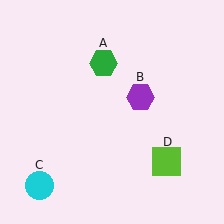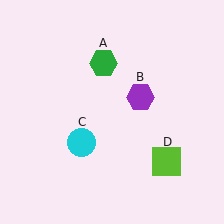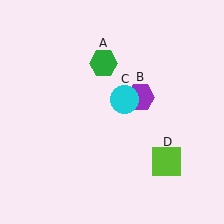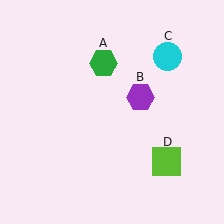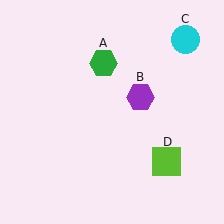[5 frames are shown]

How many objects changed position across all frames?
1 object changed position: cyan circle (object C).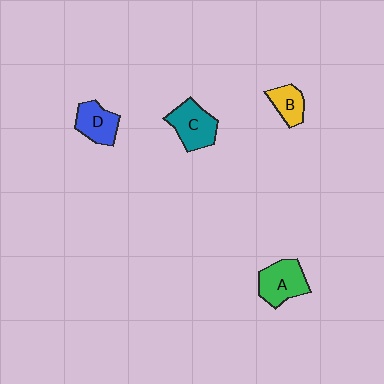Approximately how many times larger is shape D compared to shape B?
Approximately 1.3 times.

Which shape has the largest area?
Shape A (green).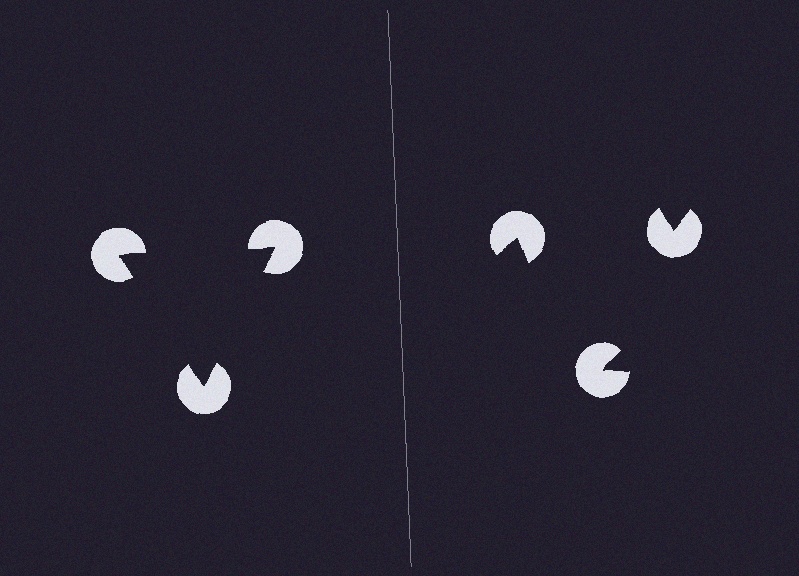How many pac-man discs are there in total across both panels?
6 — 3 on each side.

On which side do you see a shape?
An illusory triangle appears on the left side. On the right side the wedge cuts are rotated, so no coherent shape forms.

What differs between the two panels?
The pac-man discs are positioned identically on both sides; only the wedge orientations differ. On the left they align to a triangle; on the right they are misaligned.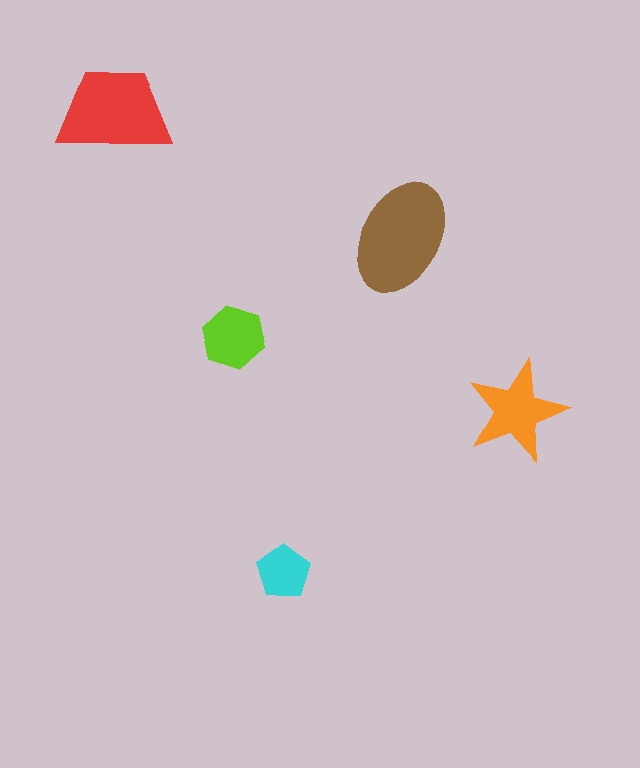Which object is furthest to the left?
The red trapezoid is leftmost.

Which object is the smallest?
The cyan pentagon.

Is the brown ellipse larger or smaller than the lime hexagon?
Larger.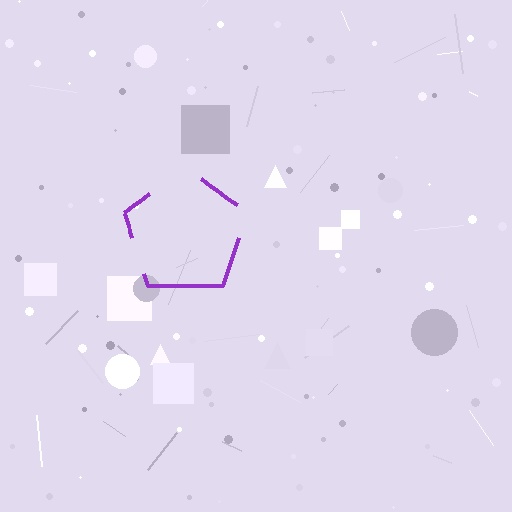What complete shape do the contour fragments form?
The contour fragments form a pentagon.